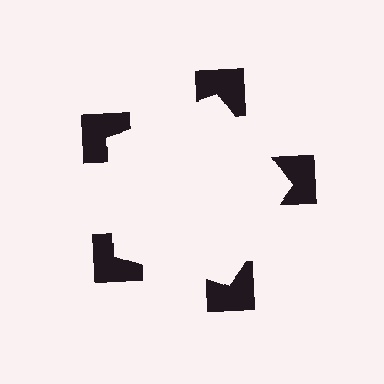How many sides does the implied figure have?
5 sides.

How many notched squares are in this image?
There are 5 — one at each vertex of the illusory pentagon.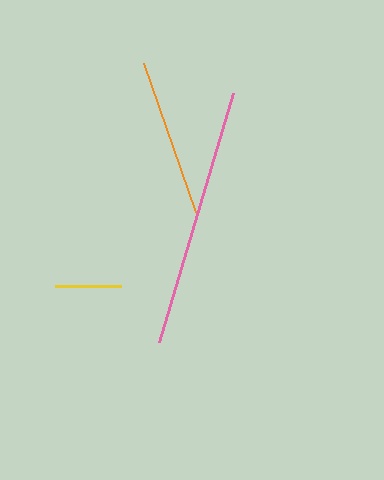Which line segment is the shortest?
The yellow line is the shortest at approximately 66 pixels.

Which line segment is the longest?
The pink line is the longest at approximately 260 pixels.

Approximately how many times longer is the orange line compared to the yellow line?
The orange line is approximately 2.4 times the length of the yellow line.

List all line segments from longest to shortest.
From longest to shortest: pink, orange, yellow.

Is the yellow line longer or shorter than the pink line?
The pink line is longer than the yellow line.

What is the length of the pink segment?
The pink segment is approximately 260 pixels long.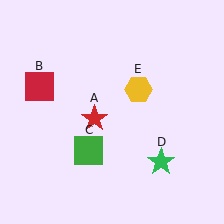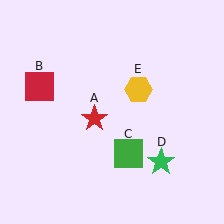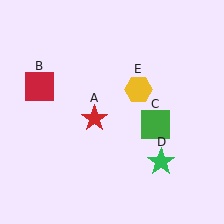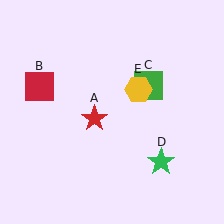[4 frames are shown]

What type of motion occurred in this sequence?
The green square (object C) rotated counterclockwise around the center of the scene.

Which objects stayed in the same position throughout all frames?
Red star (object A) and red square (object B) and green star (object D) and yellow hexagon (object E) remained stationary.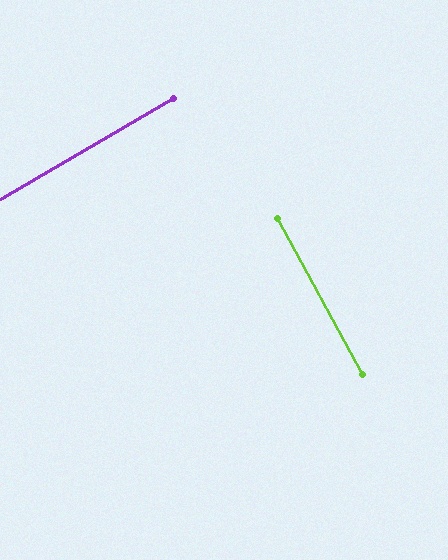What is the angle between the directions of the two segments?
Approximately 89 degrees.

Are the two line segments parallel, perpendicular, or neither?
Perpendicular — they meet at approximately 89°.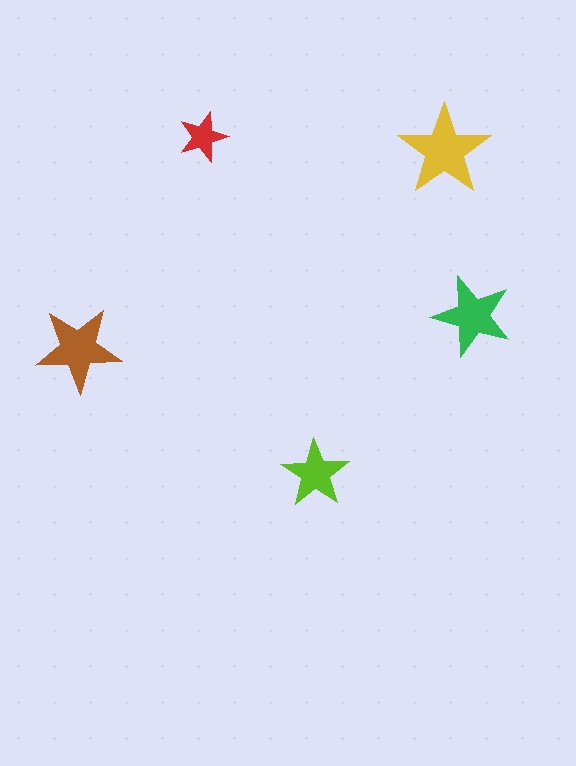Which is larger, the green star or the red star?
The green one.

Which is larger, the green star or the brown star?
The brown one.